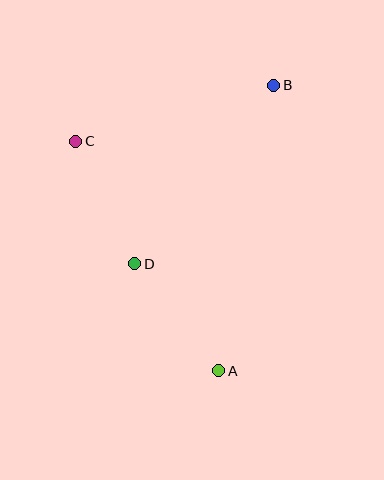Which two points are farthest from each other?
Points A and B are farthest from each other.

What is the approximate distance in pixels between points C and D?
The distance between C and D is approximately 136 pixels.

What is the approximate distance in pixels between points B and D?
The distance between B and D is approximately 226 pixels.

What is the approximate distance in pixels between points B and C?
The distance between B and C is approximately 205 pixels.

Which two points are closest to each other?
Points A and D are closest to each other.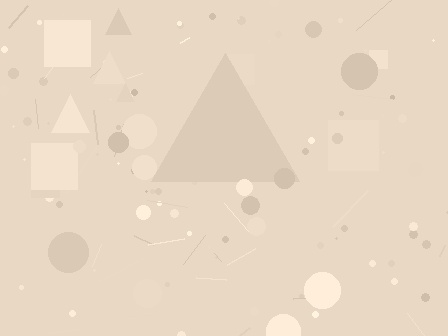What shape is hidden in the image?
A triangle is hidden in the image.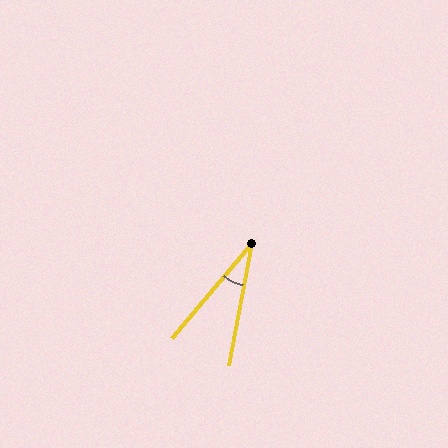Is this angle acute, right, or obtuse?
It is acute.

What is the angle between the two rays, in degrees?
Approximately 30 degrees.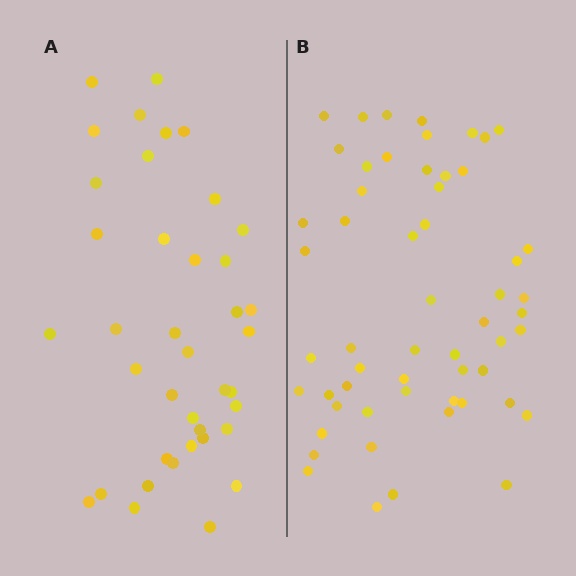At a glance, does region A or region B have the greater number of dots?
Region B (the right region) has more dots.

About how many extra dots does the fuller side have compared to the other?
Region B has approximately 15 more dots than region A.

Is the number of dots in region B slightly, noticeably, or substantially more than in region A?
Region B has noticeably more, but not dramatically so. The ratio is roughly 1.4 to 1.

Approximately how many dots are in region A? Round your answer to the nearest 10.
About 40 dots. (The exact count is 39, which rounds to 40.)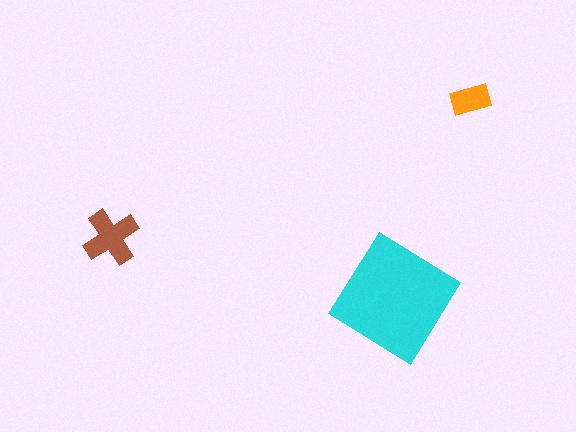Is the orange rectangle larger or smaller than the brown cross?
Smaller.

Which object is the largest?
The cyan diamond.